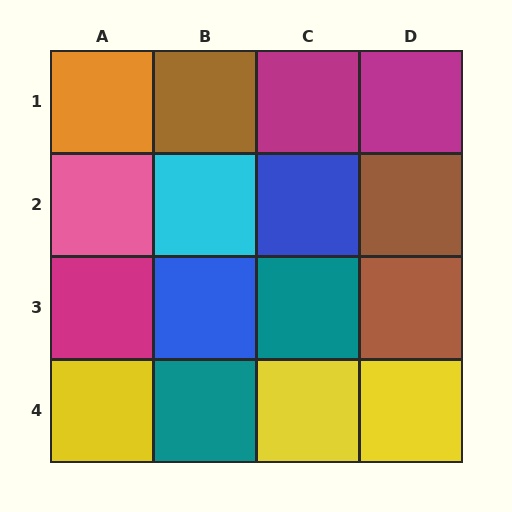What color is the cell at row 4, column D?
Yellow.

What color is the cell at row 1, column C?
Magenta.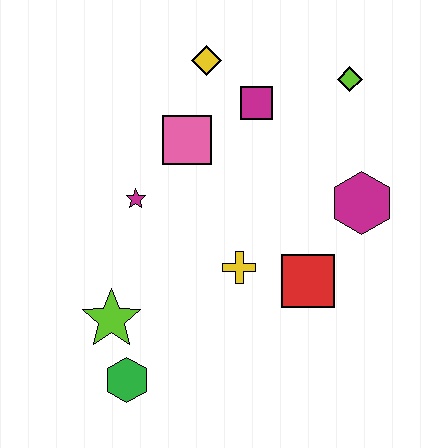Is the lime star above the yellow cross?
No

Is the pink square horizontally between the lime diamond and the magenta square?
No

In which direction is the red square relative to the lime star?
The red square is to the right of the lime star.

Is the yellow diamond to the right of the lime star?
Yes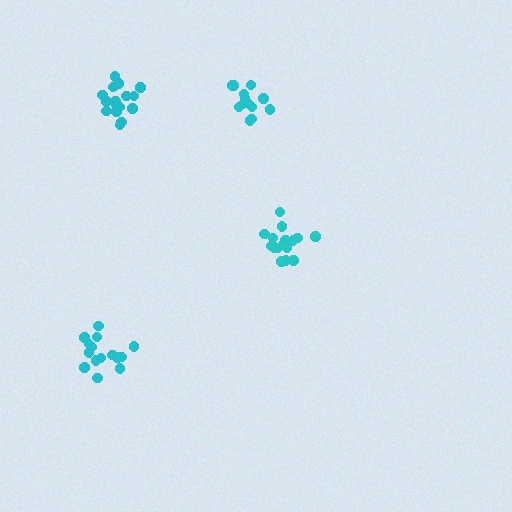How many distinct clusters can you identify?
There are 4 distinct clusters.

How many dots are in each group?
Group 1: 15 dots, Group 2: 14 dots, Group 3: 17 dots, Group 4: 16 dots (62 total).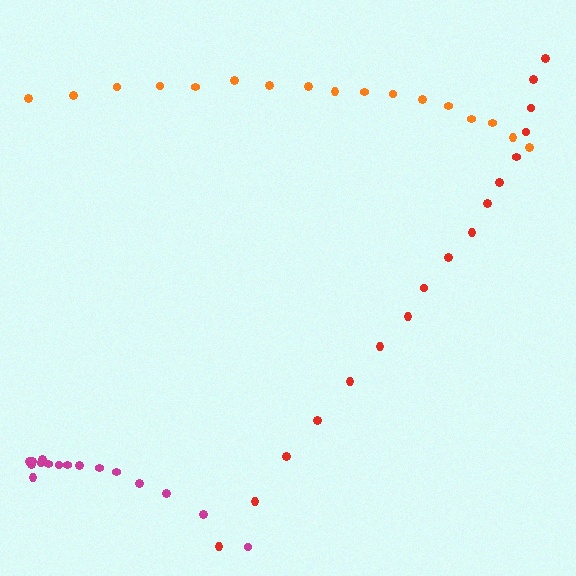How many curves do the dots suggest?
There are 3 distinct paths.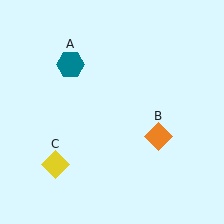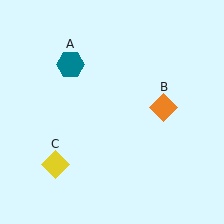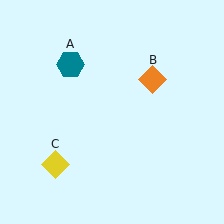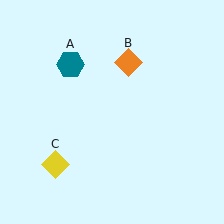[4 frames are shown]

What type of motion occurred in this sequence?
The orange diamond (object B) rotated counterclockwise around the center of the scene.